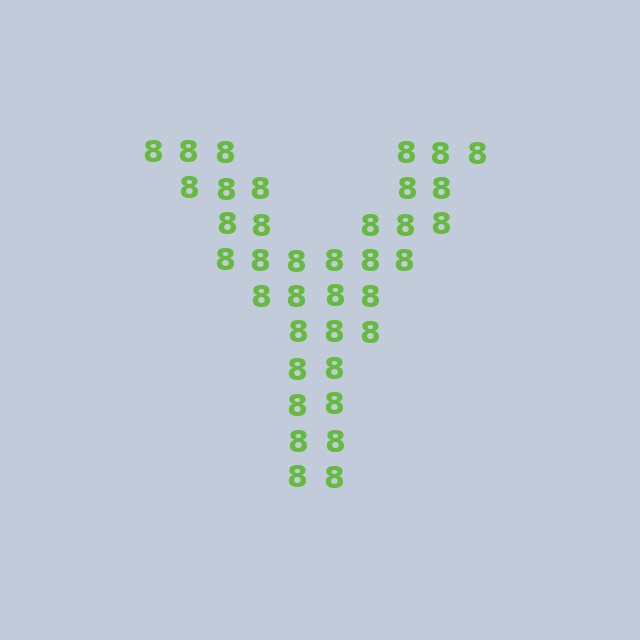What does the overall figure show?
The overall figure shows the letter Y.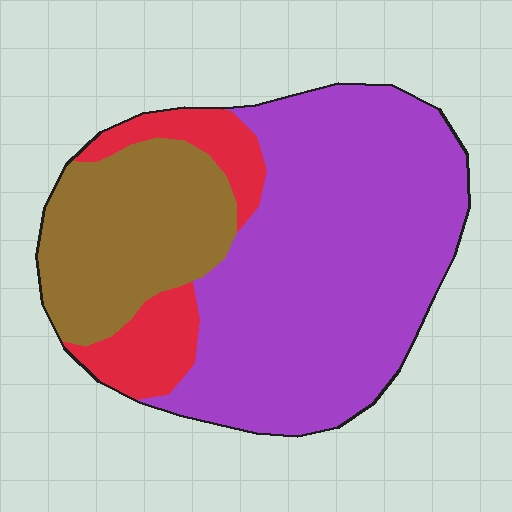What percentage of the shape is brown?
Brown covers roughly 25% of the shape.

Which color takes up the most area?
Purple, at roughly 60%.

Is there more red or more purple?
Purple.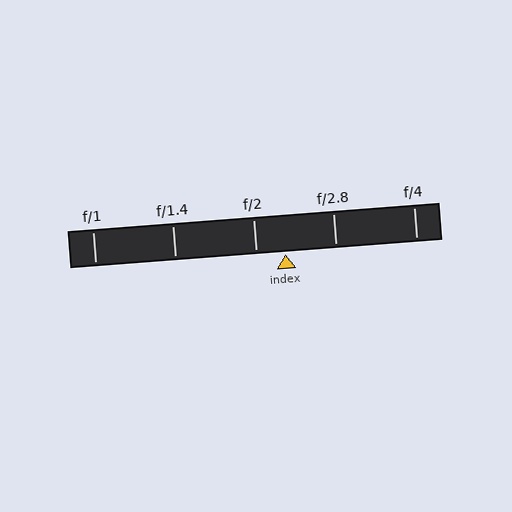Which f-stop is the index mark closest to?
The index mark is closest to f/2.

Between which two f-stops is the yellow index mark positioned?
The index mark is between f/2 and f/2.8.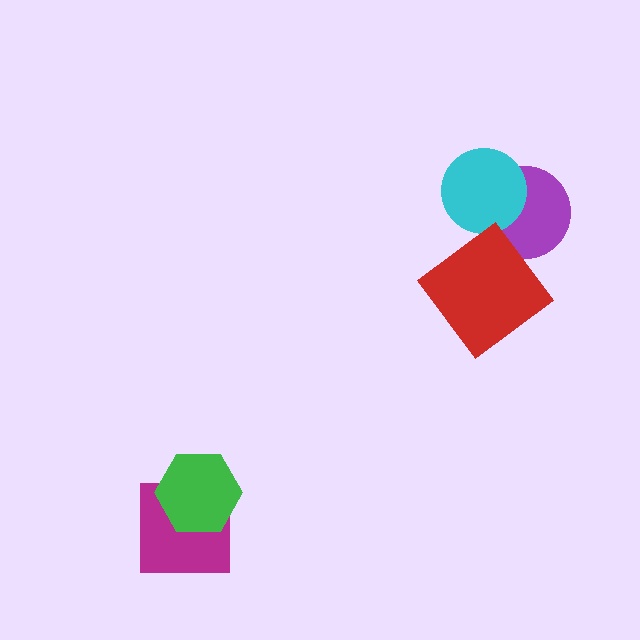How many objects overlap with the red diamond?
0 objects overlap with the red diamond.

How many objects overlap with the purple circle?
1 object overlaps with the purple circle.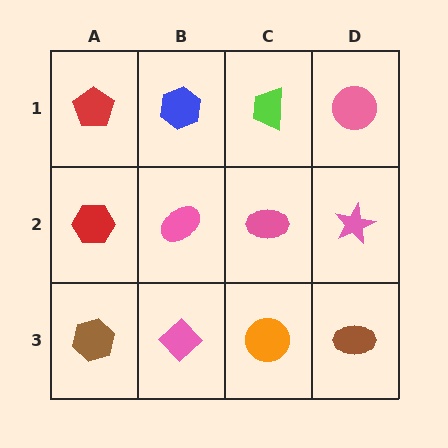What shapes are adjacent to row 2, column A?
A red pentagon (row 1, column A), a brown hexagon (row 3, column A), a pink ellipse (row 2, column B).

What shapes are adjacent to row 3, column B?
A pink ellipse (row 2, column B), a brown hexagon (row 3, column A), an orange circle (row 3, column C).